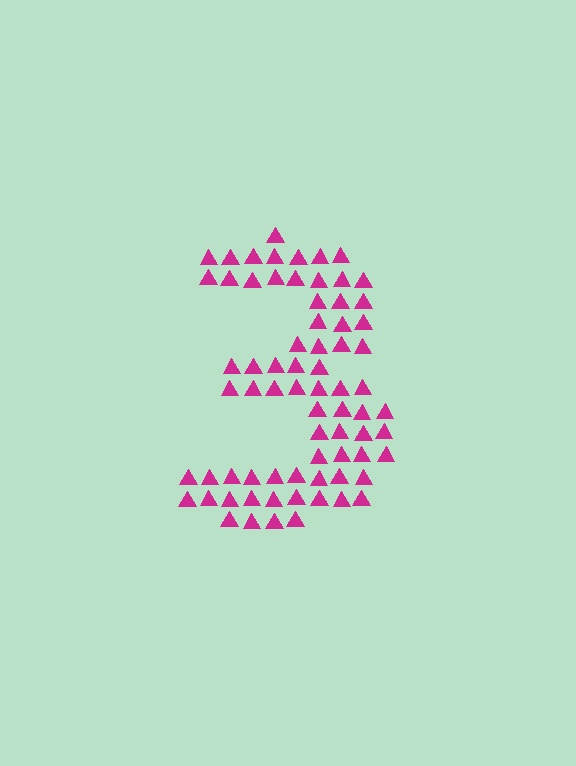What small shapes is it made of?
It is made of small triangles.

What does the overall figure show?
The overall figure shows the digit 3.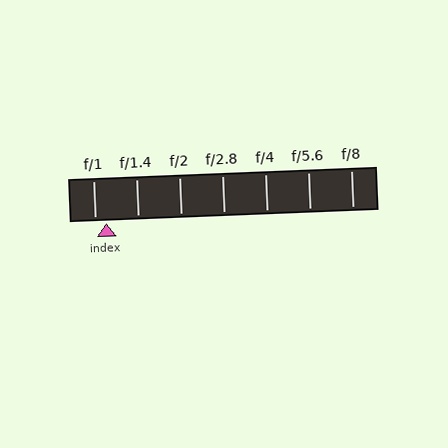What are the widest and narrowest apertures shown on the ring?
The widest aperture shown is f/1 and the narrowest is f/8.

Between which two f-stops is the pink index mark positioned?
The index mark is between f/1 and f/1.4.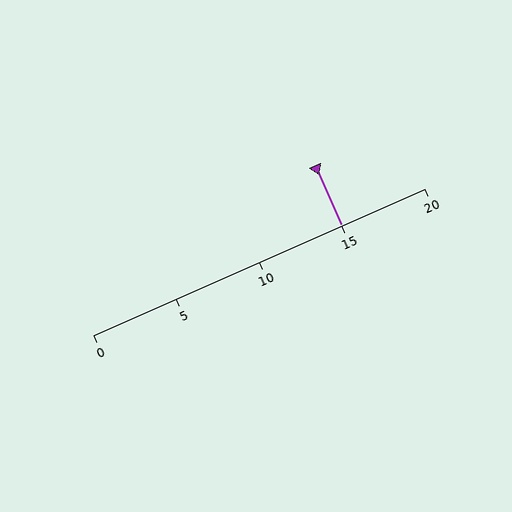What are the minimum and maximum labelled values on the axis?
The axis runs from 0 to 20.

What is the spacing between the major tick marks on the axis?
The major ticks are spaced 5 apart.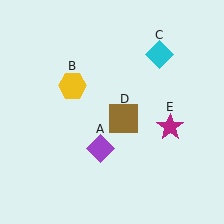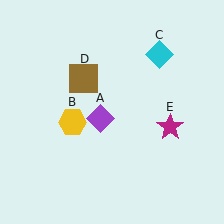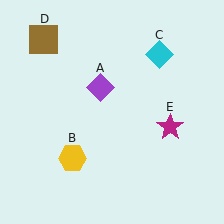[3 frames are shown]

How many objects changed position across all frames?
3 objects changed position: purple diamond (object A), yellow hexagon (object B), brown square (object D).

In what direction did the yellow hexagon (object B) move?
The yellow hexagon (object B) moved down.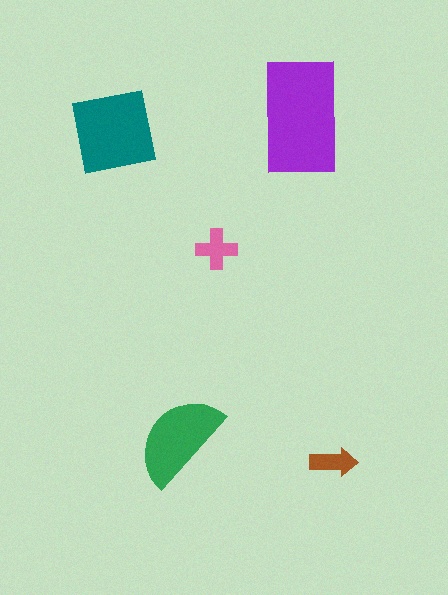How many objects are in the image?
There are 5 objects in the image.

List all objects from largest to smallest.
The purple rectangle, the teal square, the green semicircle, the pink cross, the brown arrow.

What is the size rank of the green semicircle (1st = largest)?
3rd.